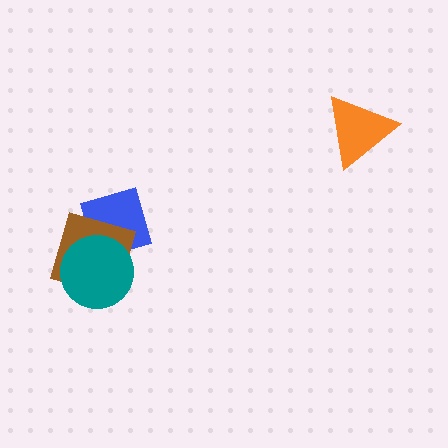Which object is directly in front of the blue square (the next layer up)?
The brown square is directly in front of the blue square.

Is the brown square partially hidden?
Yes, it is partially covered by another shape.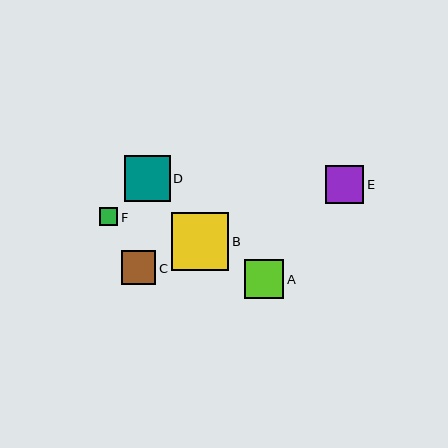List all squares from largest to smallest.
From largest to smallest: B, D, A, E, C, F.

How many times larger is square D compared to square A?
Square D is approximately 1.2 times the size of square A.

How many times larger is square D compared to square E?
Square D is approximately 1.2 times the size of square E.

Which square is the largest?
Square B is the largest with a size of approximately 58 pixels.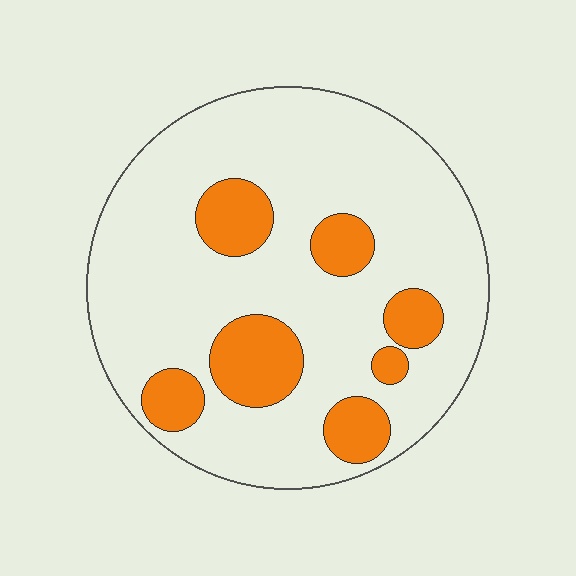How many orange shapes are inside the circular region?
7.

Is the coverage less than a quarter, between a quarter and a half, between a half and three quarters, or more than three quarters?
Less than a quarter.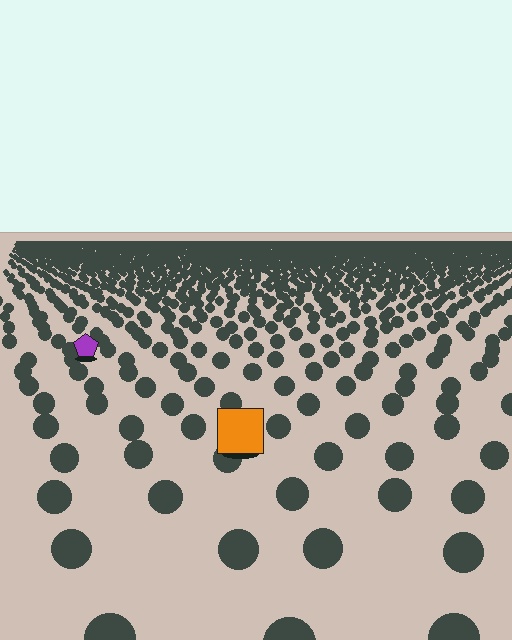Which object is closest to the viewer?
The orange square is closest. The texture marks near it are larger and more spread out.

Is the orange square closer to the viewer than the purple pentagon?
Yes. The orange square is closer — you can tell from the texture gradient: the ground texture is coarser near it.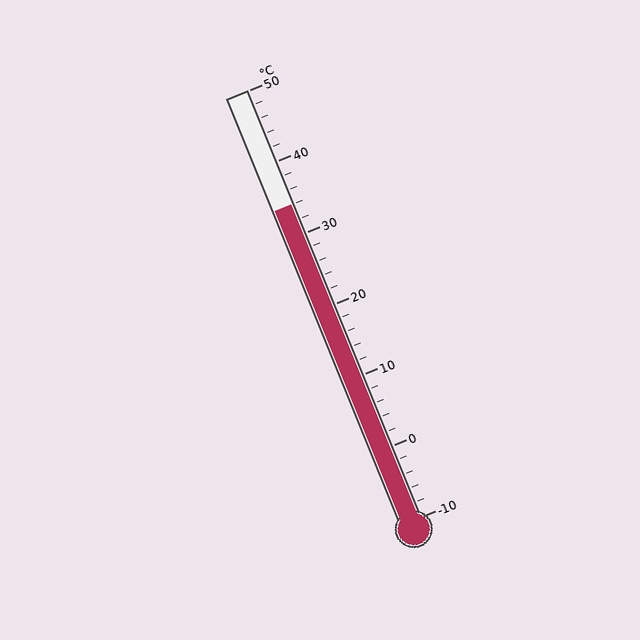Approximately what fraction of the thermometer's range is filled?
The thermometer is filled to approximately 75% of its range.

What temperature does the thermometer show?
The thermometer shows approximately 34°C.